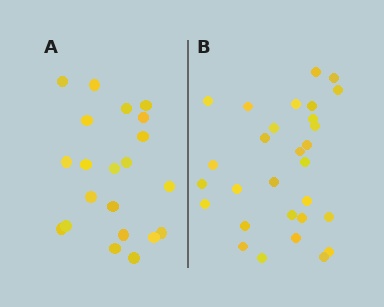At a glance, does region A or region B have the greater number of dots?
Region B (the right region) has more dots.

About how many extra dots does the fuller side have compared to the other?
Region B has roughly 8 or so more dots than region A.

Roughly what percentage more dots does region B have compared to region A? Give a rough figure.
About 40% more.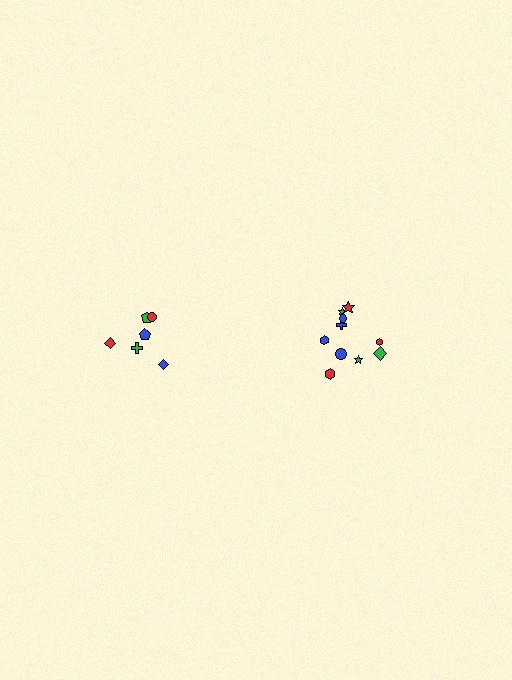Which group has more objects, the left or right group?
The right group.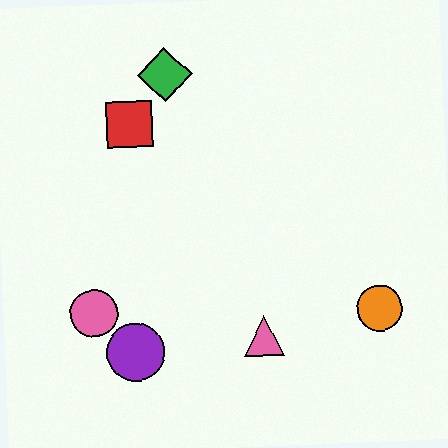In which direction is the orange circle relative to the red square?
The orange circle is to the right of the red square.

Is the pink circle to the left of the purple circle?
Yes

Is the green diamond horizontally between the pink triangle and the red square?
Yes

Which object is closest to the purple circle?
The pink circle is closest to the purple circle.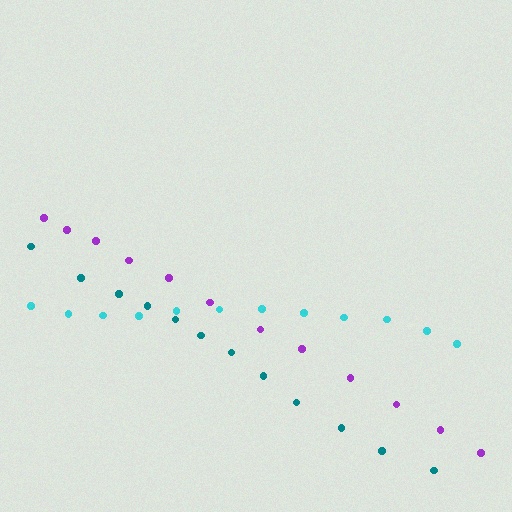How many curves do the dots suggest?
There are 3 distinct paths.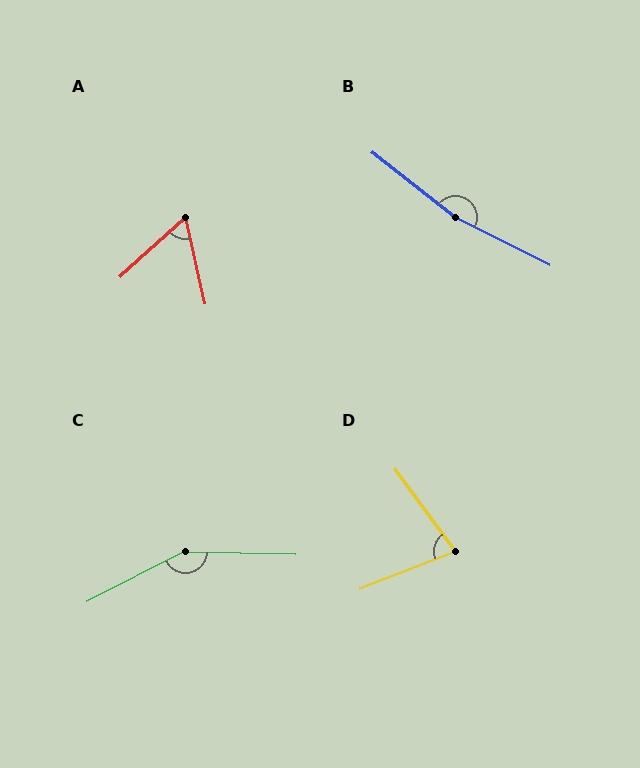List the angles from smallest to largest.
A (60°), D (75°), C (152°), B (169°).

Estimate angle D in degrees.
Approximately 75 degrees.